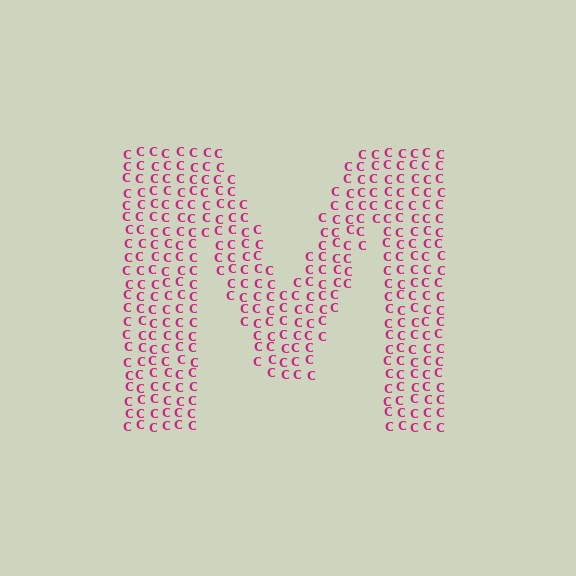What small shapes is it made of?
It is made of small letter C's.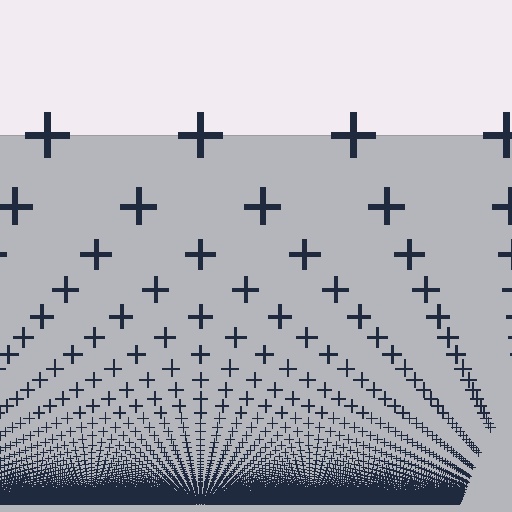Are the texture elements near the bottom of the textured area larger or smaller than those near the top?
Smaller. The gradient is inverted — elements near the bottom are smaller and denser.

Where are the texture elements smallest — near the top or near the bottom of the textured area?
Near the bottom.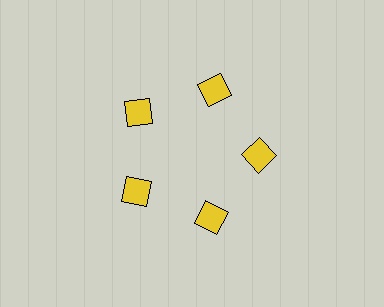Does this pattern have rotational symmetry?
Yes, this pattern has 5-fold rotational symmetry. It looks the same after rotating 72 degrees around the center.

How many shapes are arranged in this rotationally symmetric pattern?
There are 5 shapes, arranged in 5 groups of 1.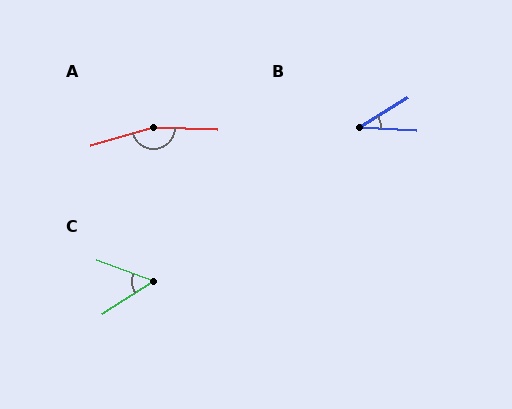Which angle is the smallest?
B, at approximately 35 degrees.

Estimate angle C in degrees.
Approximately 53 degrees.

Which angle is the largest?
A, at approximately 162 degrees.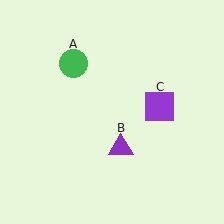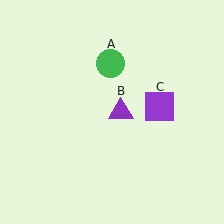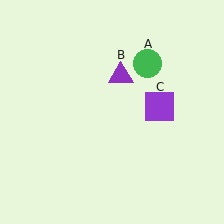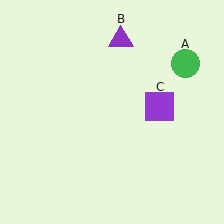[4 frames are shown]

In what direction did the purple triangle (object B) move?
The purple triangle (object B) moved up.